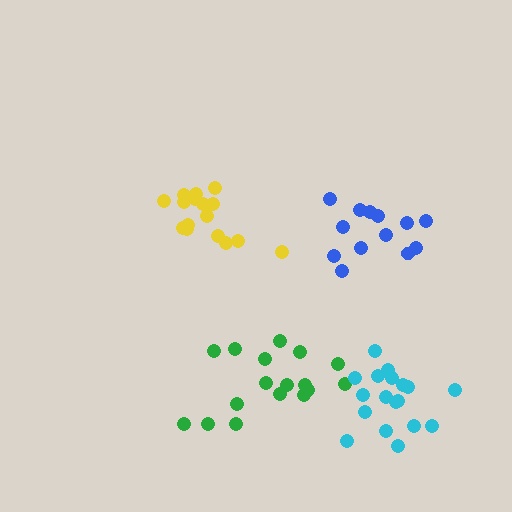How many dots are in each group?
Group 1: 17 dots, Group 2: 13 dots, Group 3: 18 dots, Group 4: 16 dots (64 total).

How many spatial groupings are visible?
There are 4 spatial groupings.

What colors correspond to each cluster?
The clusters are colored: green, blue, cyan, yellow.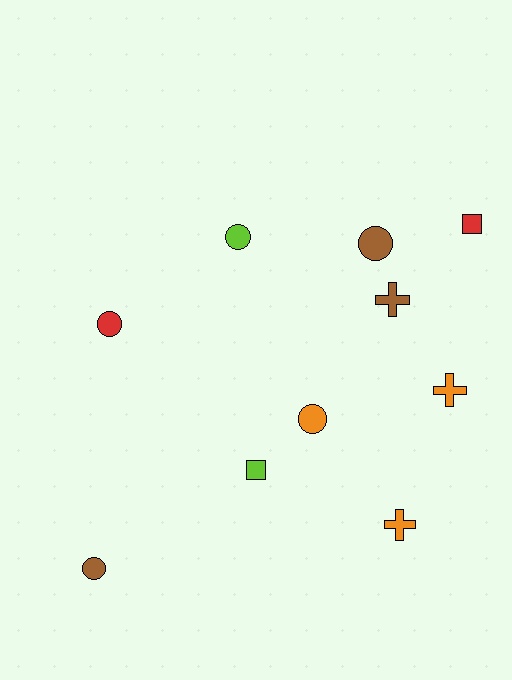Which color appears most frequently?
Orange, with 3 objects.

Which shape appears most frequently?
Circle, with 5 objects.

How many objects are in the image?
There are 10 objects.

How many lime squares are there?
There is 1 lime square.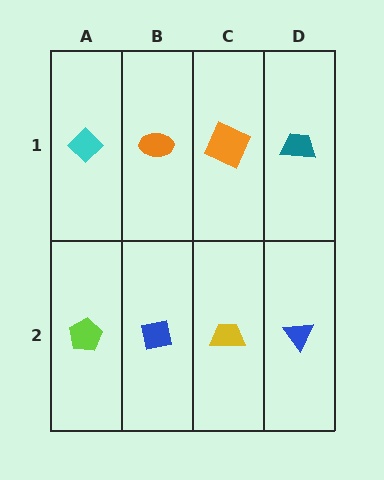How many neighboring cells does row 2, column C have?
3.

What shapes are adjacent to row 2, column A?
A cyan diamond (row 1, column A), a blue square (row 2, column B).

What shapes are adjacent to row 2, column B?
An orange ellipse (row 1, column B), a lime pentagon (row 2, column A), a yellow trapezoid (row 2, column C).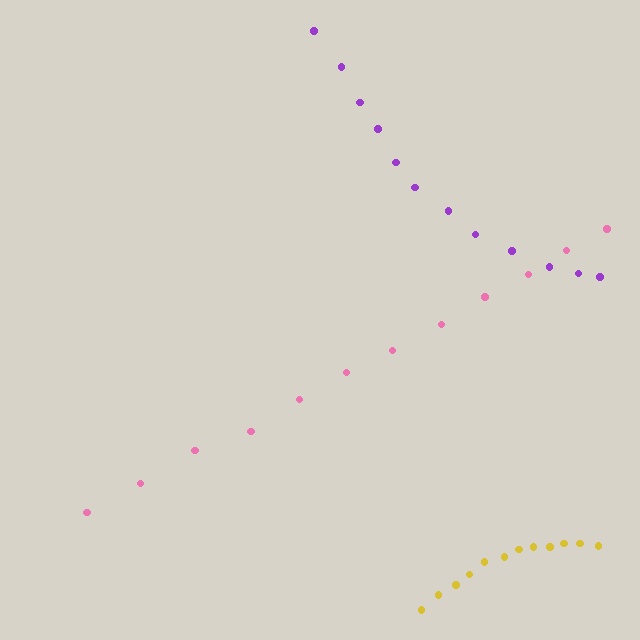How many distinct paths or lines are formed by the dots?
There are 3 distinct paths.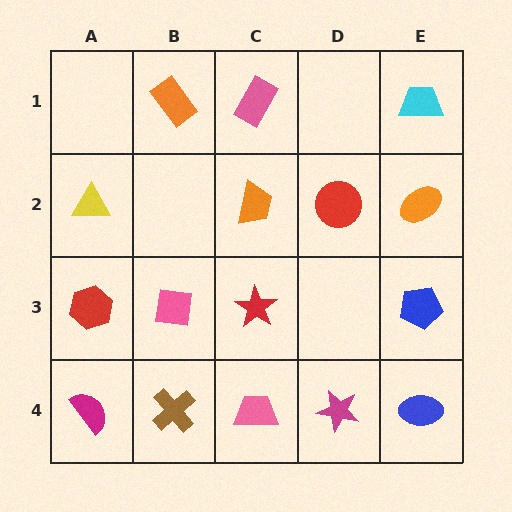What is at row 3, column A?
A red hexagon.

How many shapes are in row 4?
5 shapes.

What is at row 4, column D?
A magenta star.